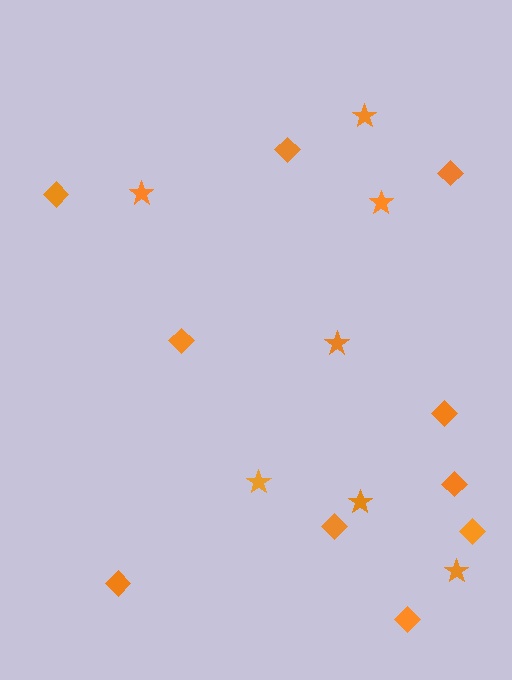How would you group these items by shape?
There are 2 groups: one group of stars (7) and one group of diamonds (10).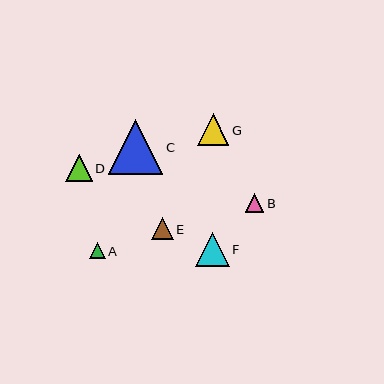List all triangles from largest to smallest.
From largest to smallest: C, F, G, D, E, B, A.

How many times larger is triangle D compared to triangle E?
Triangle D is approximately 1.2 times the size of triangle E.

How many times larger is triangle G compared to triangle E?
Triangle G is approximately 1.5 times the size of triangle E.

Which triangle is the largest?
Triangle C is the largest with a size of approximately 55 pixels.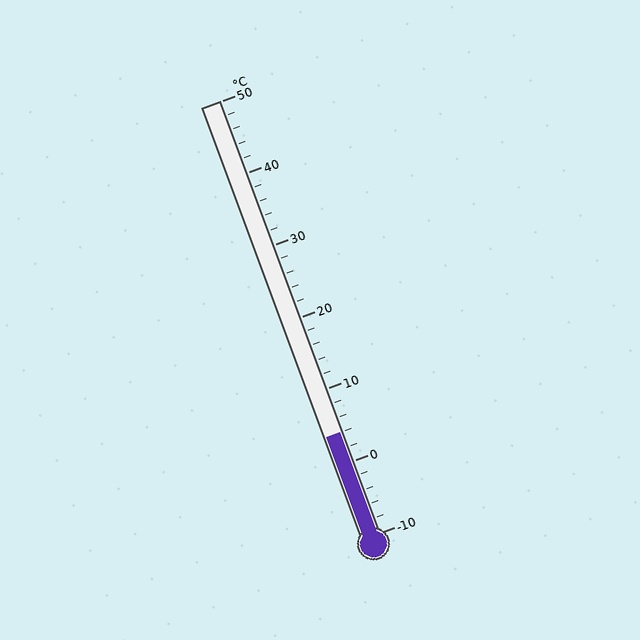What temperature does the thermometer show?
The thermometer shows approximately 4°C.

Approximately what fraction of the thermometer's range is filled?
The thermometer is filled to approximately 25% of its range.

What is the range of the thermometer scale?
The thermometer scale ranges from -10°C to 50°C.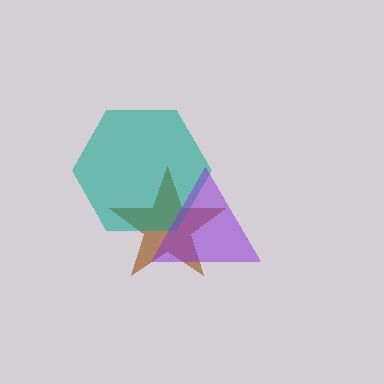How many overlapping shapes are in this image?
There are 3 overlapping shapes in the image.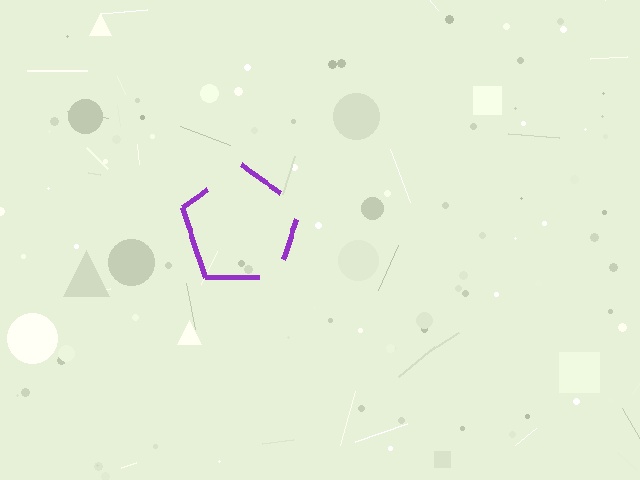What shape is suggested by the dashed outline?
The dashed outline suggests a pentagon.